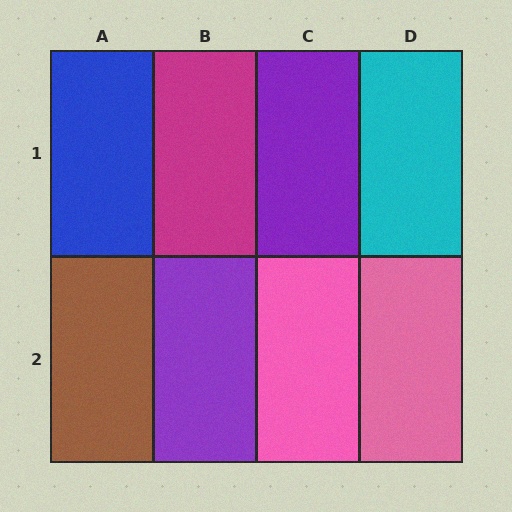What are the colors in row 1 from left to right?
Blue, magenta, purple, cyan.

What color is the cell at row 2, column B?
Purple.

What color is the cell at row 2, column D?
Pink.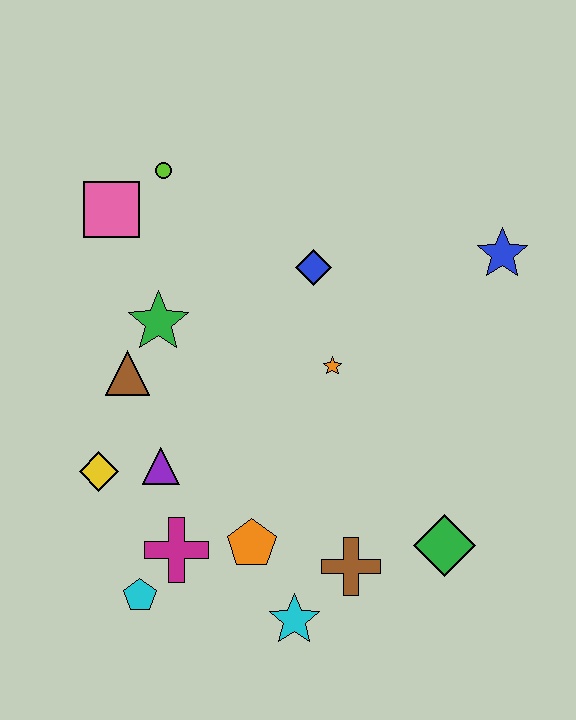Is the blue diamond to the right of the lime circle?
Yes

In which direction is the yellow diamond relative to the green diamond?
The yellow diamond is to the left of the green diamond.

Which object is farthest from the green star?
The green diamond is farthest from the green star.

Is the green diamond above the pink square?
No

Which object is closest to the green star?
The brown triangle is closest to the green star.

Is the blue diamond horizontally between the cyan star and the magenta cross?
No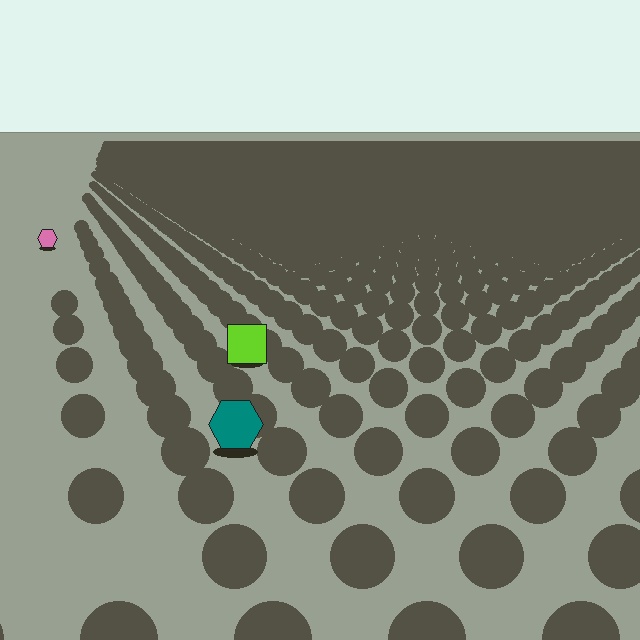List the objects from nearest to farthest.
From nearest to farthest: the teal hexagon, the lime square, the pink hexagon.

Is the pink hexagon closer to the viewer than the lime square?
No. The lime square is closer — you can tell from the texture gradient: the ground texture is coarser near it.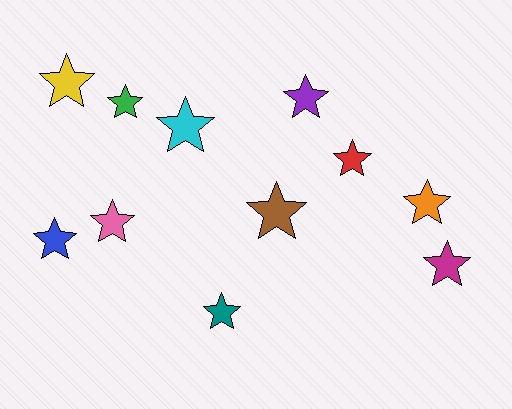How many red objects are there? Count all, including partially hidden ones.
There is 1 red object.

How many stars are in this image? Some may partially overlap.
There are 11 stars.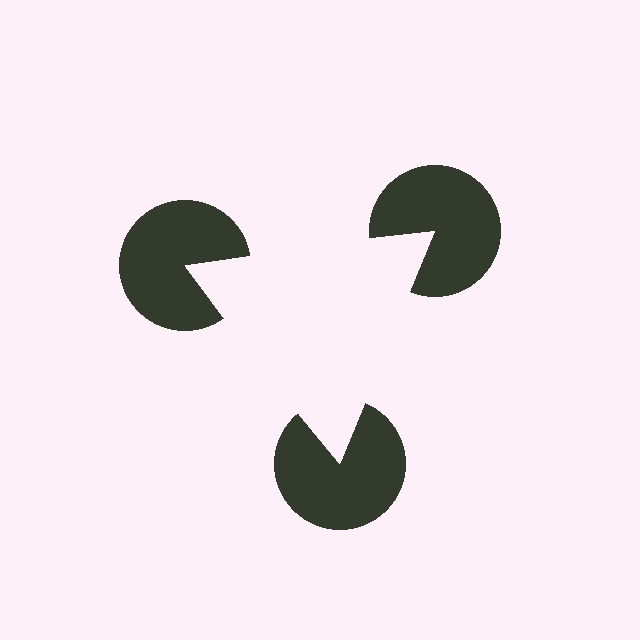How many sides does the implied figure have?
3 sides.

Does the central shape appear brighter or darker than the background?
It typically appears slightly brighter than the background, even though no actual brightness change is drawn.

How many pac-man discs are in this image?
There are 3 — one at each vertex of the illusory triangle.